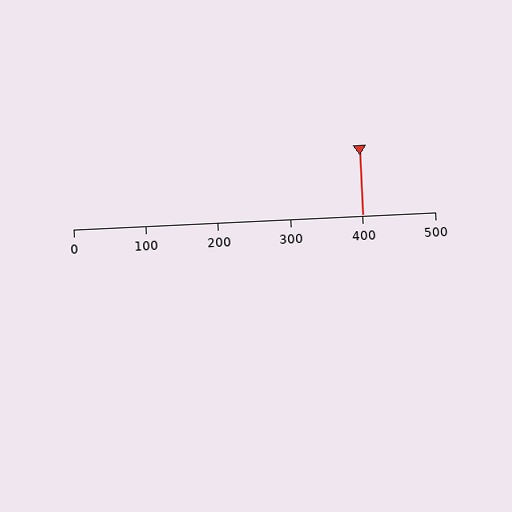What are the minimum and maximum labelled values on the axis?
The axis runs from 0 to 500.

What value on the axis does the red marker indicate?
The marker indicates approximately 400.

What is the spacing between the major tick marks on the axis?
The major ticks are spaced 100 apart.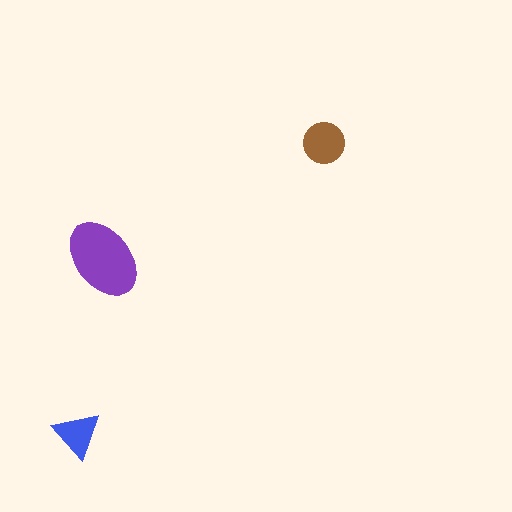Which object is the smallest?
The blue triangle.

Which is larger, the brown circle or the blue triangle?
The brown circle.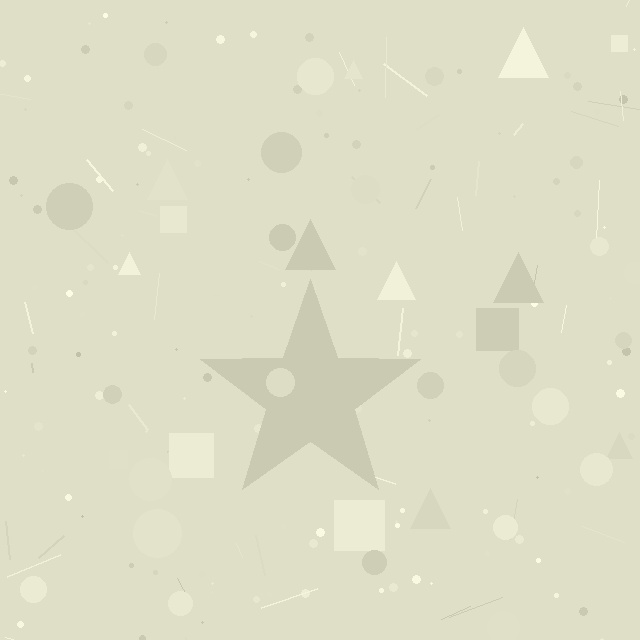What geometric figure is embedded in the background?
A star is embedded in the background.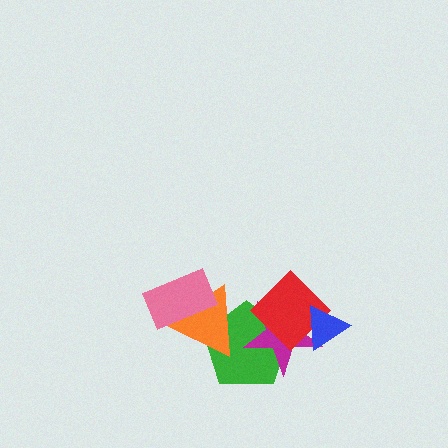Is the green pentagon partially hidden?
Yes, it is partially covered by another shape.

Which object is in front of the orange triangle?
The pink rectangle is in front of the orange triangle.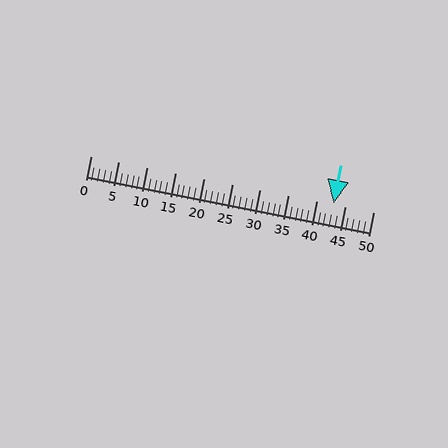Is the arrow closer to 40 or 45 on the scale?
The arrow is closer to 45.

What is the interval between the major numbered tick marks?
The major tick marks are spaced 5 units apart.